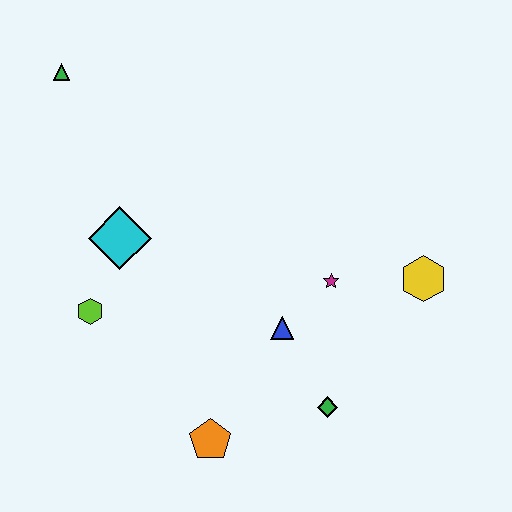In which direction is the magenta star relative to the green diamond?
The magenta star is above the green diamond.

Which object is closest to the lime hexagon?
The cyan diamond is closest to the lime hexagon.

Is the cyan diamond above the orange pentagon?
Yes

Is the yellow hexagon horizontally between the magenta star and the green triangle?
No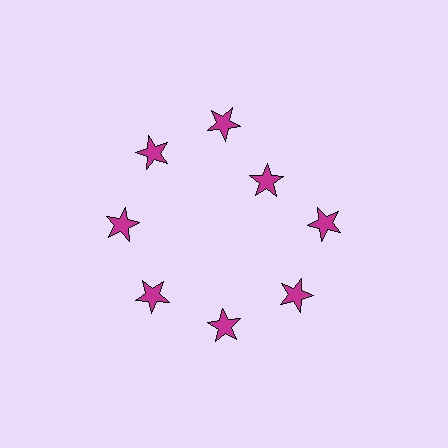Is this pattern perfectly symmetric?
No. The 8 magenta stars are arranged in a ring, but one element near the 2 o'clock position is pulled inward toward the center, breaking the 8-fold rotational symmetry.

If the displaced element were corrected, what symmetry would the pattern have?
It would have 8-fold rotational symmetry — the pattern would map onto itself every 45 degrees.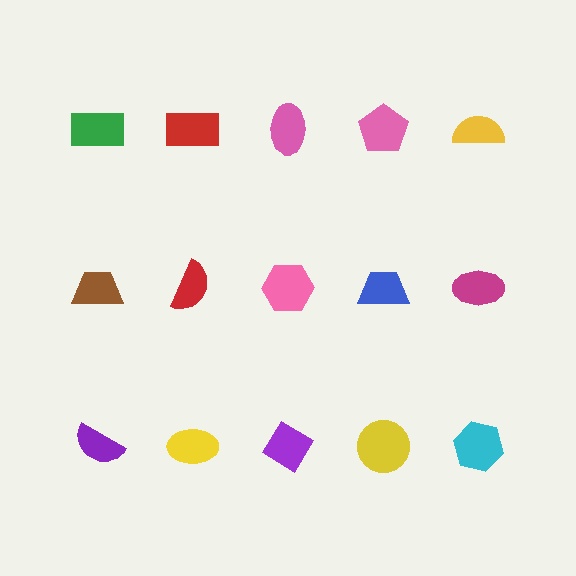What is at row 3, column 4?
A yellow circle.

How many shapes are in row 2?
5 shapes.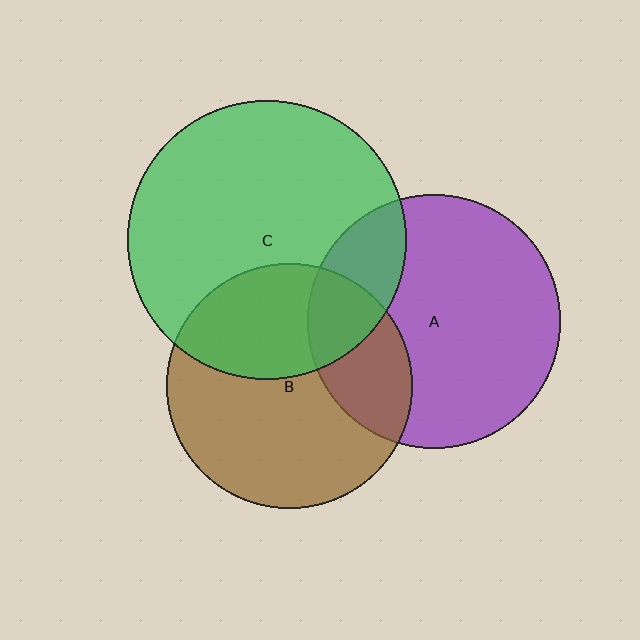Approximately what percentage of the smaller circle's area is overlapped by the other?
Approximately 35%.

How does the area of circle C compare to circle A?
Approximately 1.2 times.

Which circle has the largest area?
Circle C (green).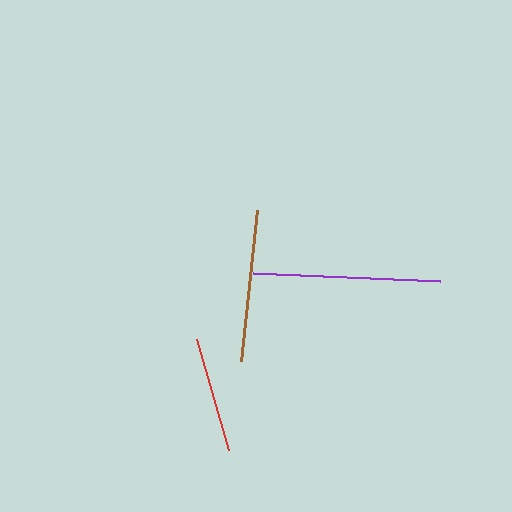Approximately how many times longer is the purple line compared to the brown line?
The purple line is approximately 1.2 times the length of the brown line.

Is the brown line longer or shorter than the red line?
The brown line is longer than the red line.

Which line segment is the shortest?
The red line is the shortest at approximately 115 pixels.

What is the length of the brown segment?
The brown segment is approximately 152 pixels long.